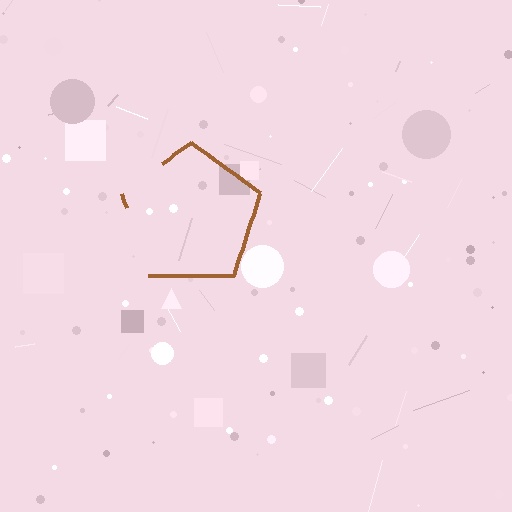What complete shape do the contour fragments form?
The contour fragments form a pentagon.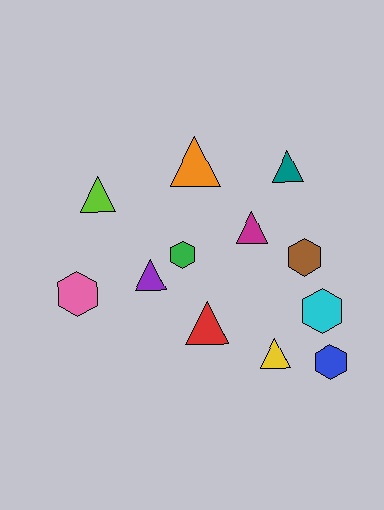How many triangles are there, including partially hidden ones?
There are 7 triangles.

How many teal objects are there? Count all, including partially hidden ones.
There is 1 teal object.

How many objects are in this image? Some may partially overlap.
There are 12 objects.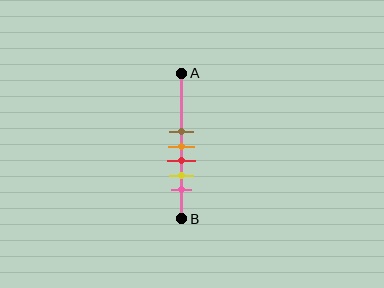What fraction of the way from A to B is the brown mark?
The brown mark is approximately 40% (0.4) of the way from A to B.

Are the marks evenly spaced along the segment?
Yes, the marks are approximately evenly spaced.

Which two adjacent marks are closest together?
The brown and orange marks are the closest adjacent pair.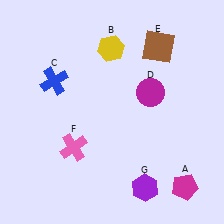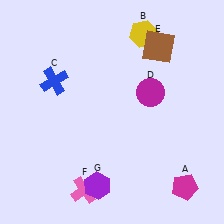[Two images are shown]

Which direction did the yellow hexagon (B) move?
The yellow hexagon (B) moved right.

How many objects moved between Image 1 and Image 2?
3 objects moved between the two images.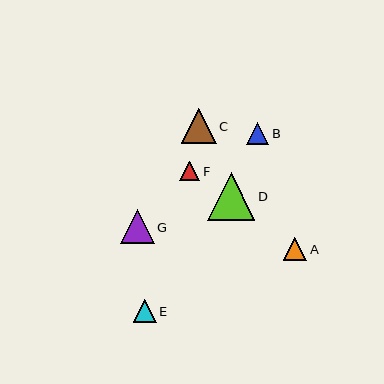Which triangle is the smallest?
Triangle F is the smallest with a size of approximately 20 pixels.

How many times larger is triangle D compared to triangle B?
Triangle D is approximately 2.1 times the size of triangle B.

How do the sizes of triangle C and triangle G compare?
Triangle C and triangle G are approximately the same size.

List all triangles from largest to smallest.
From largest to smallest: D, C, G, A, E, B, F.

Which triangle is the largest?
Triangle D is the largest with a size of approximately 47 pixels.